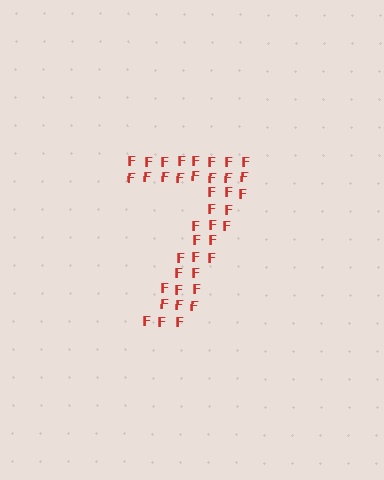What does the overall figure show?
The overall figure shows the digit 7.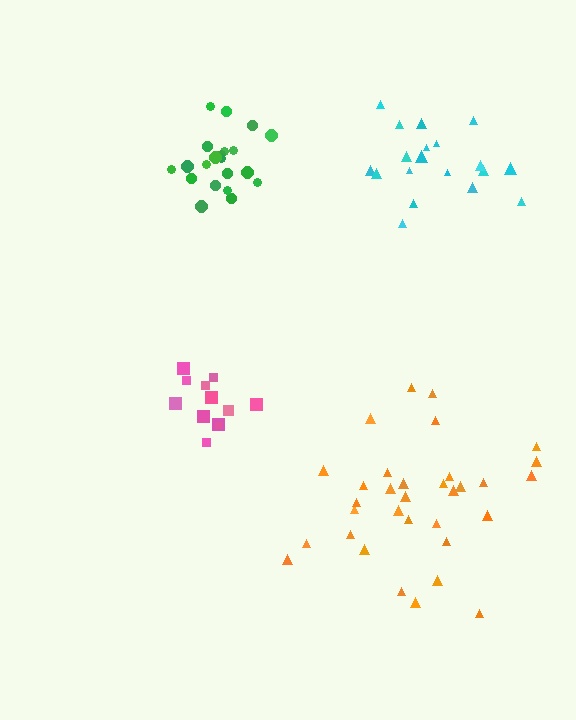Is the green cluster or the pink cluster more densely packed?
Green.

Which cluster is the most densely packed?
Green.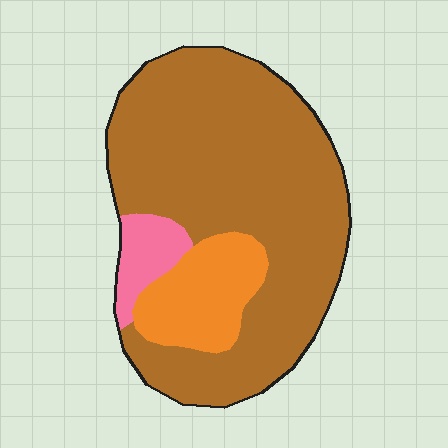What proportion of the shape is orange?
Orange covers roughly 15% of the shape.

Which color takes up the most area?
Brown, at roughly 75%.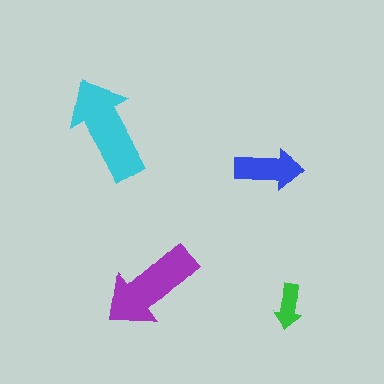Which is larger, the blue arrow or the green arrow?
The blue one.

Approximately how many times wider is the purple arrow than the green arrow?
About 2 times wider.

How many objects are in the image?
There are 4 objects in the image.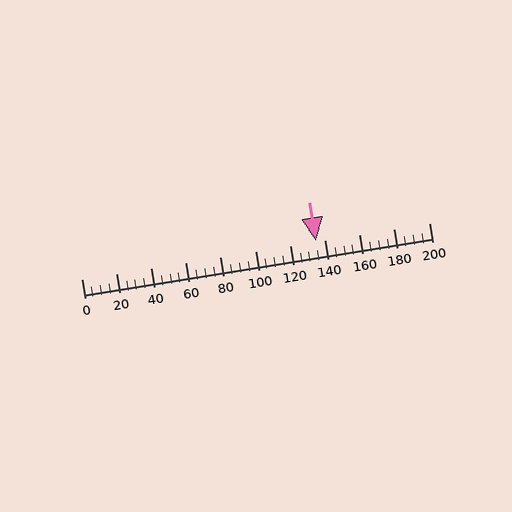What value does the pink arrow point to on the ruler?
The pink arrow points to approximately 135.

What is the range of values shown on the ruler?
The ruler shows values from 0 to 200.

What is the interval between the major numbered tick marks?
The major tick marks are spaced 20 units apart.